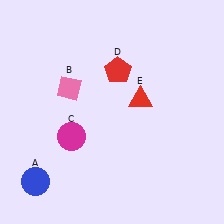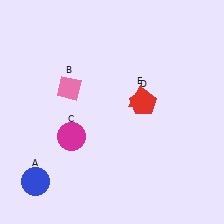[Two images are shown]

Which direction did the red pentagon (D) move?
The red pentagon (D) moved down.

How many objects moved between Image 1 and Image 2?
1 object moved between the two images.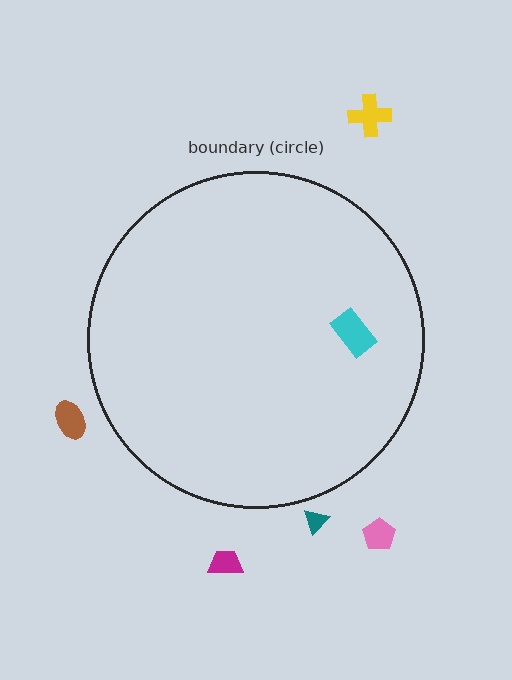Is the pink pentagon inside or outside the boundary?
Outside.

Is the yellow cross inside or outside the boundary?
Outside.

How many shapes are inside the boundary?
1 inside, 5 outside.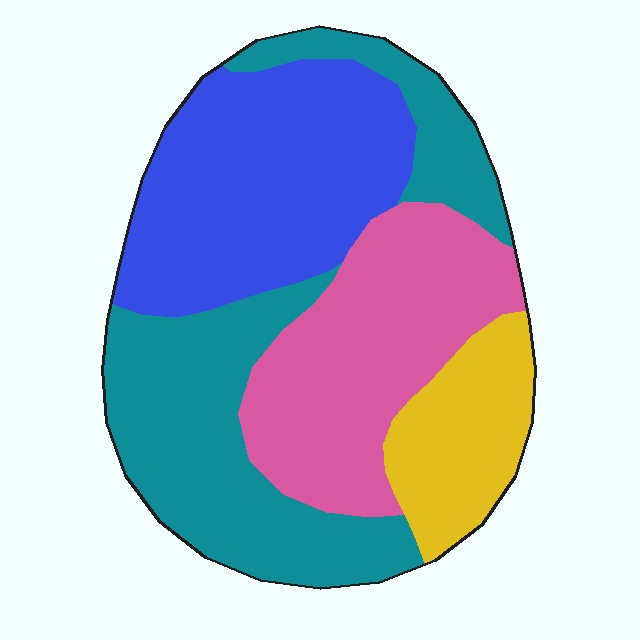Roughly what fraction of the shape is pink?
Pink covers 26% of the shape.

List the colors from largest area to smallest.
From largest to smallest: teal, blue, pink, yellow.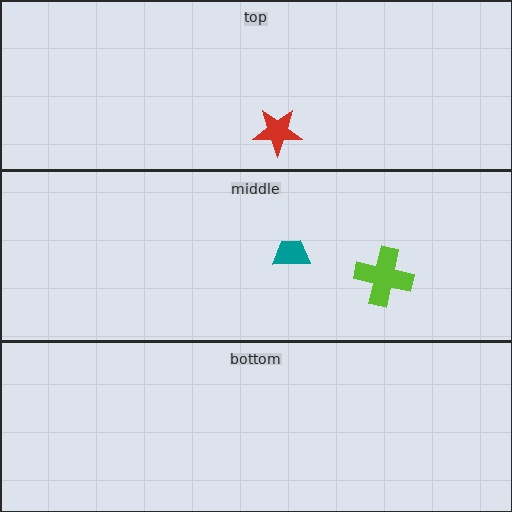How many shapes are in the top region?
1.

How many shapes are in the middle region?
2.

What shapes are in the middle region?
The teal trapezoid, the lime cross.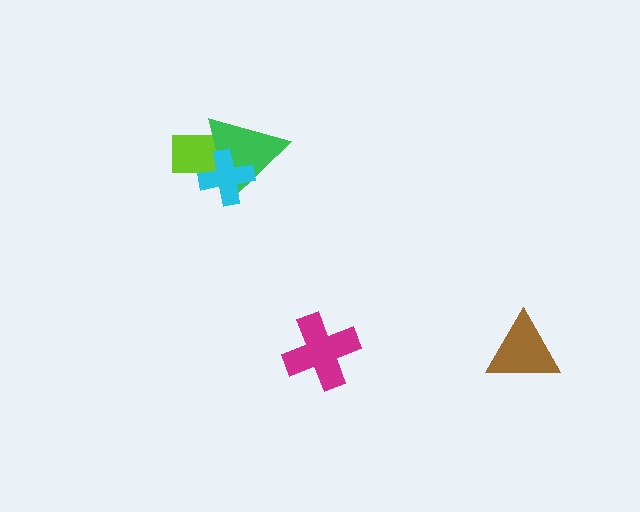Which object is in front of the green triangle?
The cyan cross is in front of the green triangle.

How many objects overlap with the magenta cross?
0 objects overlap with the magenta cross.